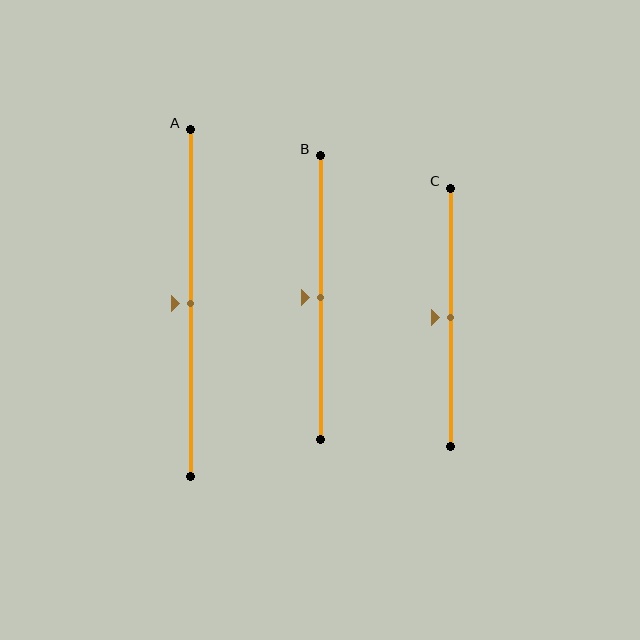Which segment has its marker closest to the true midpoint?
Segment A has its marker closest to the true midpoint.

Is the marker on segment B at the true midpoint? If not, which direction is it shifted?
Yes, the marker on segment B is at the true midpoint.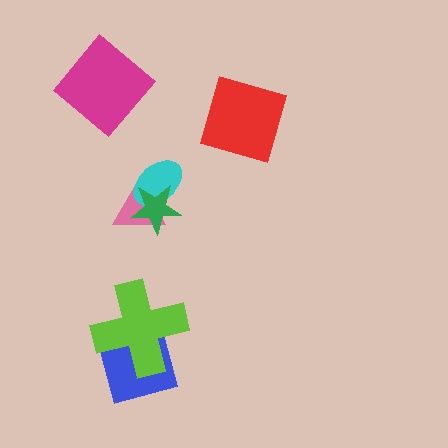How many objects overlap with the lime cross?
1 object overlaps with the lime cross.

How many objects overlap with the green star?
2 objects overlap with the green star.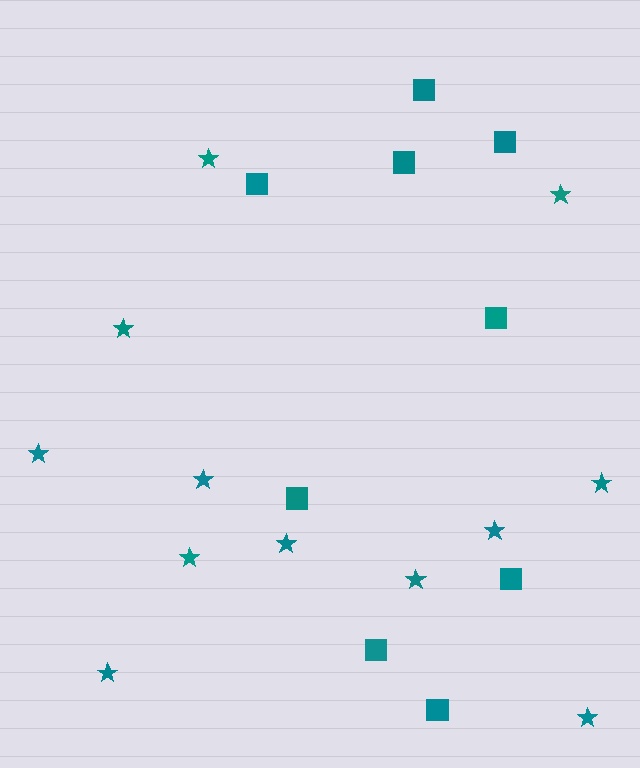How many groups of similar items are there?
There are 2 groups: one group of squares (9) and one group of stars (12).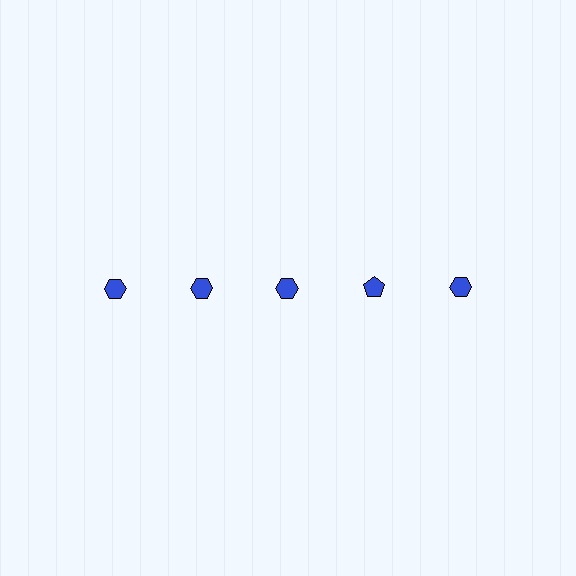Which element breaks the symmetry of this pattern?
The blue pentagon in the top row, second from right column breaks the symmetry. All other shapes are blue hexagons.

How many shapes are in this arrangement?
There are 5 shapes arranged in a grid pattern.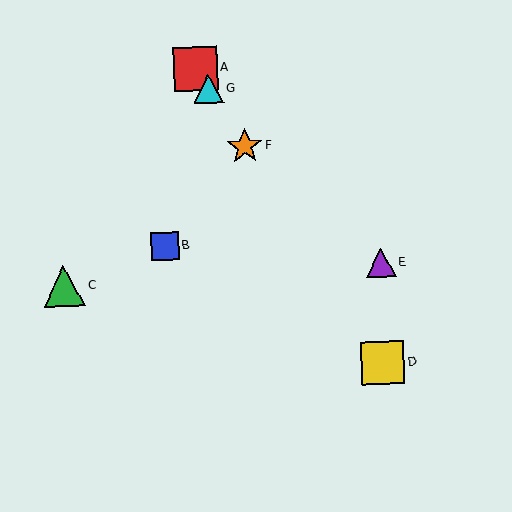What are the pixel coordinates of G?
Object G is at (208, 89).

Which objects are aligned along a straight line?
Objects A, D, F, G are aligned along a straight line.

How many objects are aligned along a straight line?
4 objects (A, D, F, G) are aligned along a straight line.